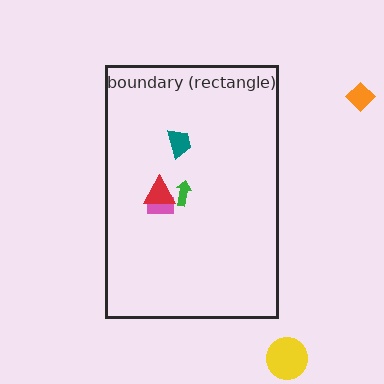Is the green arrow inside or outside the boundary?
Inside.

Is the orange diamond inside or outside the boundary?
Outside.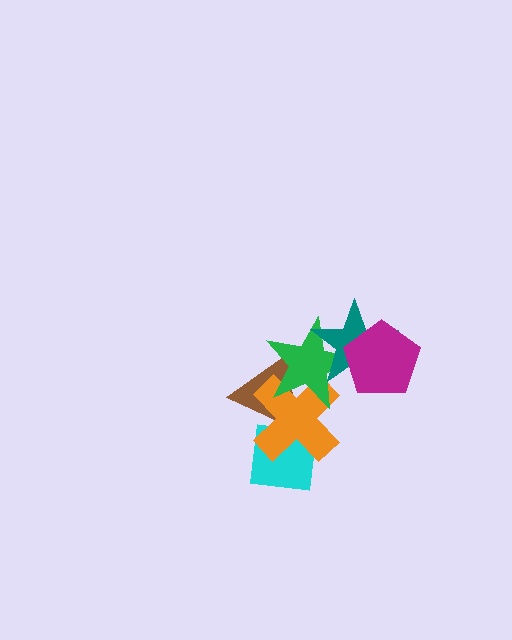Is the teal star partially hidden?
Yes, it is partially covered by another shape.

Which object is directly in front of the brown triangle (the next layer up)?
The orange cross is directly in front of the brown triangle.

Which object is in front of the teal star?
The magenta pentagon is in front of the teal star.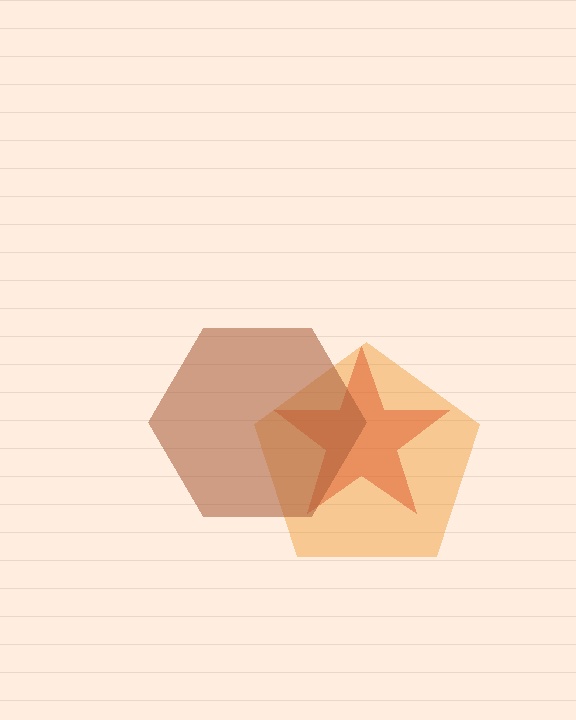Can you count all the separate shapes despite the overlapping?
Yes, there are 3 separate shapes.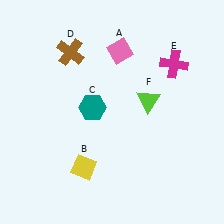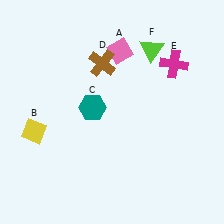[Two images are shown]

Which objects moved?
The objects that moved are: the yellow diamond (B), the brown cross (D), the lime triangle (F).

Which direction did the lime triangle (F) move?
The lime triangle (F) moved up.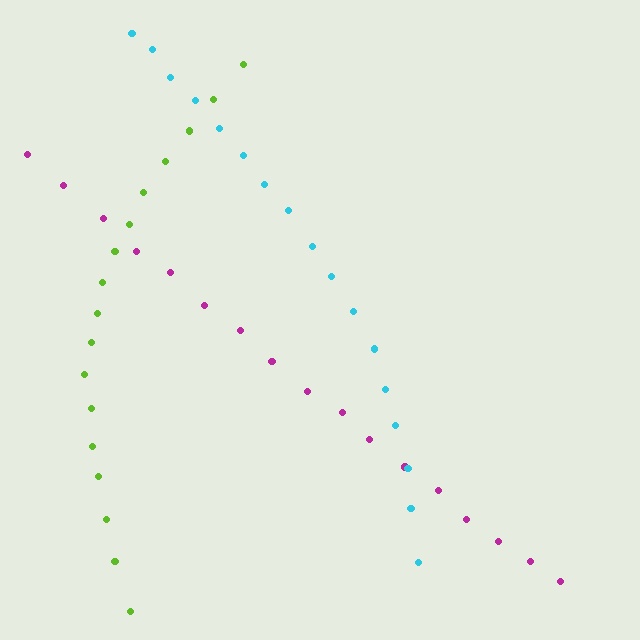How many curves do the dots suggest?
There are 3 distinct paths.